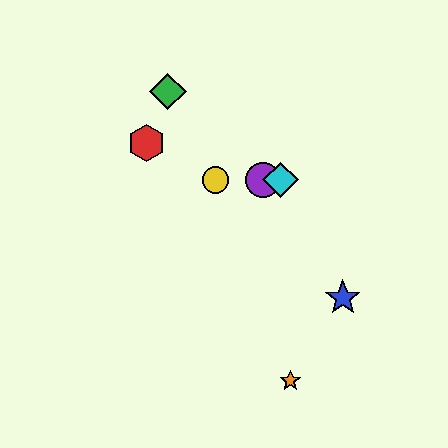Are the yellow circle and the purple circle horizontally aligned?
Yes, both are at y≈180.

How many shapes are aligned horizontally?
3 shapes (the yellow circle, the purple circle, the cyan diamond) are aligned horizontally.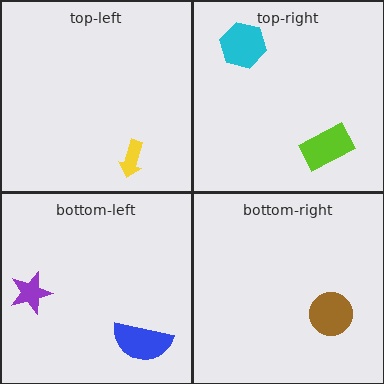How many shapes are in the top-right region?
2.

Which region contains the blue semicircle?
The bottom-left region.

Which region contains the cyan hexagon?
The top-right region.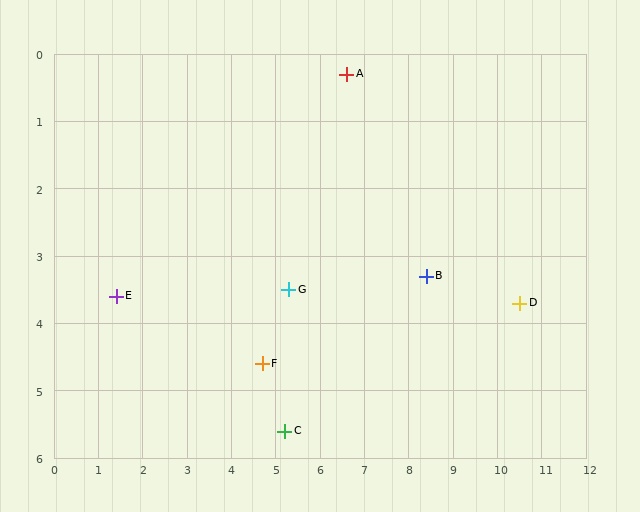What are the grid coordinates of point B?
Point B is at approximately (8.4, 3.3).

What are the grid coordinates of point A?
Point A is at approximately (6.6, 0.3).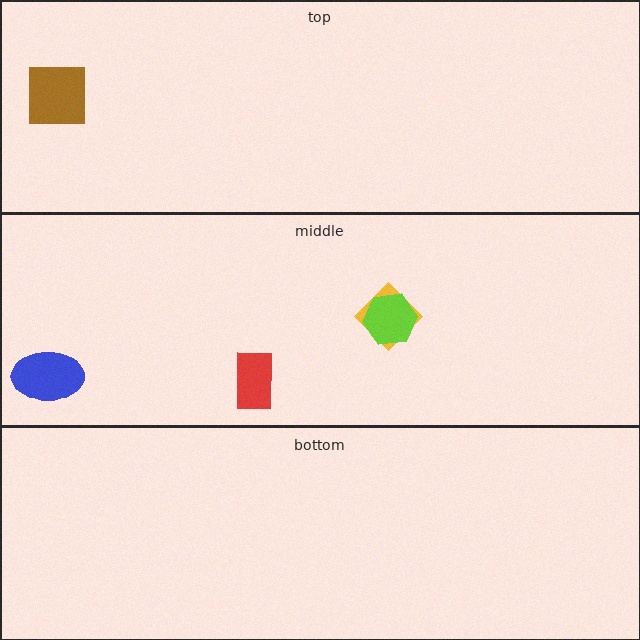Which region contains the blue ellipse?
The middle region.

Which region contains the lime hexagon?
The middle region.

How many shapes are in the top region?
1.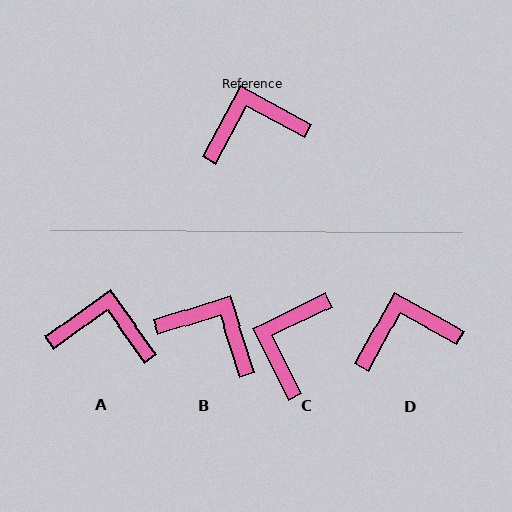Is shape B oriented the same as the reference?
No, it is off by about 43 degrees.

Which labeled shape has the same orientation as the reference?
D.